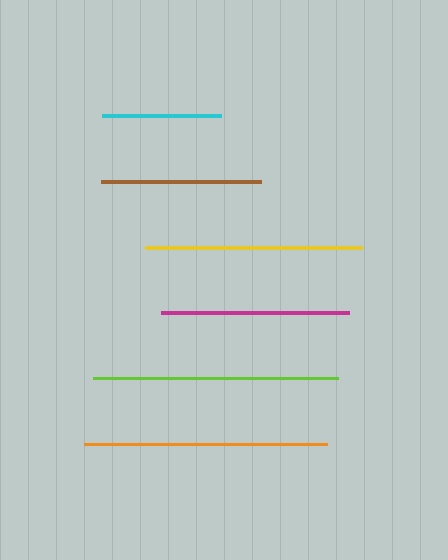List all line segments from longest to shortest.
From longest to shortest: lime, orange, yellow, magenta, brown, cyan.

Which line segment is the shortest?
The cyan line is the shortest at approximately 119 pixels.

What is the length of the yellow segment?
The yellow segment is approximately 216 pixels long.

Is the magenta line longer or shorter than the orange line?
The orange line is longer than the magenta line.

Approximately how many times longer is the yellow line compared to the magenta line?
The yellow line is approximately 1.1 times the length of the magenta line.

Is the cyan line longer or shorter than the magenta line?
The magenta line is longer than the cyan line.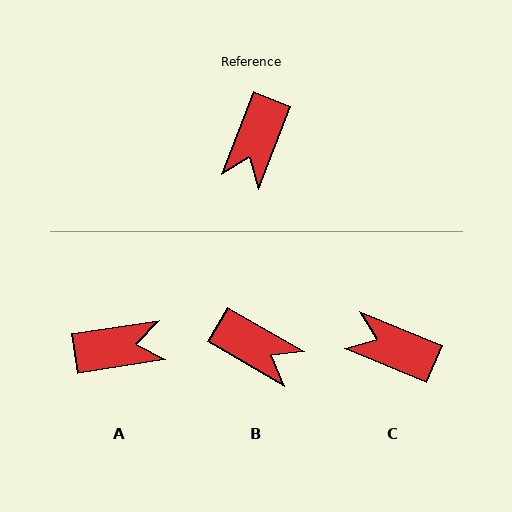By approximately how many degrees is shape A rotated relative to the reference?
Approximately 120 degrees counter-clockwise.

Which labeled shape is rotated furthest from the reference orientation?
A, about 120 degrees away.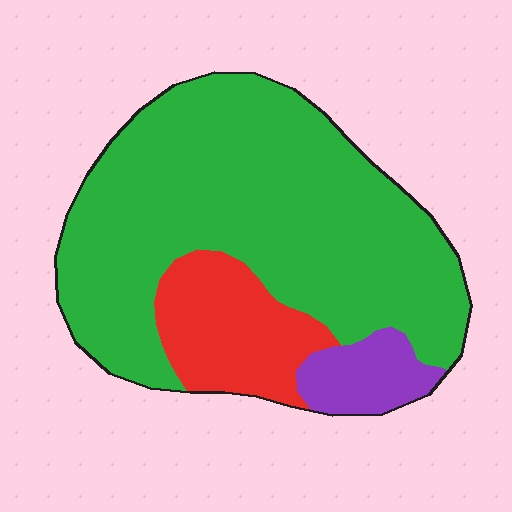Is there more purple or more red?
Red.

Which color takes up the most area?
Green, at roughly 75%.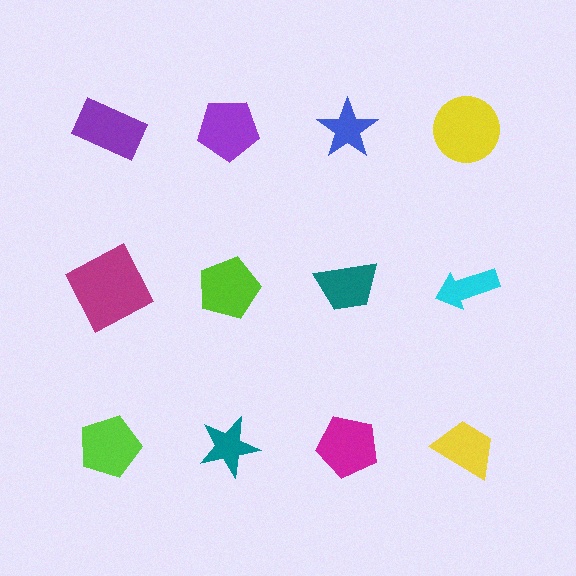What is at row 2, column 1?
A magenta square.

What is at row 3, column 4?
A yellow trapezoid.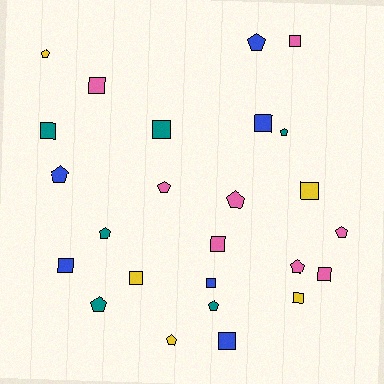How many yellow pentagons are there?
There are 2 yellow pentagons.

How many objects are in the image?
There are 25 objects.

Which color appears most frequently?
Pink, with 8 objects.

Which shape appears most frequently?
Square, with 13 objects.